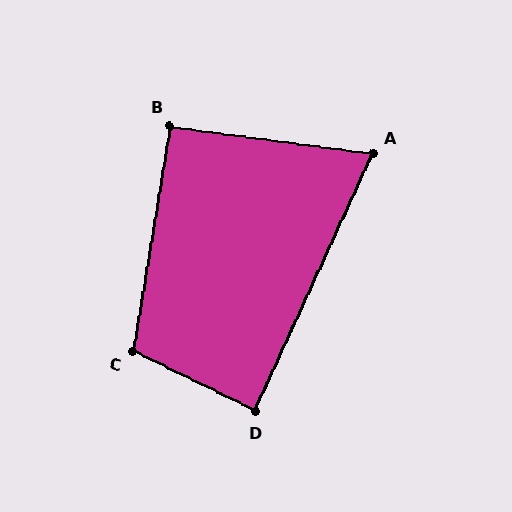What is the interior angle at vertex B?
Approximately 92 degrees (approximately right).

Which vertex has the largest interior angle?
C, at approximately 107 degrees.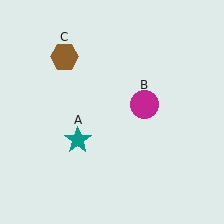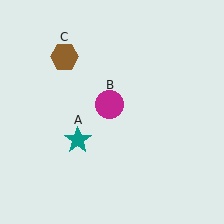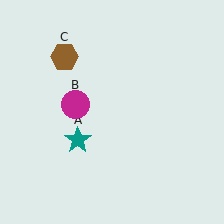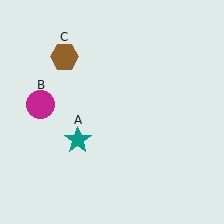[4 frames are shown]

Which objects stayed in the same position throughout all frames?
Teal star (object A) and brown hexagon (object C) remained stationary.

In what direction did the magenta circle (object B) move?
The magenta circle (object B) moved left.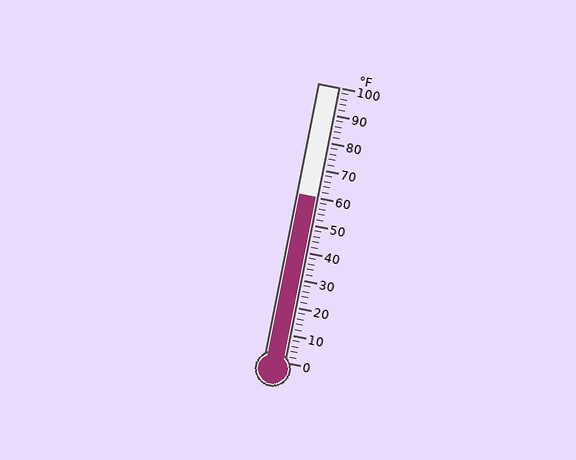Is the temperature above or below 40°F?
The temperature is above 40°F.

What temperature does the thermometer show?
The thermometer shows approximately 60°F.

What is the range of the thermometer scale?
The thermometer scale ranges from 0°F to 100°F.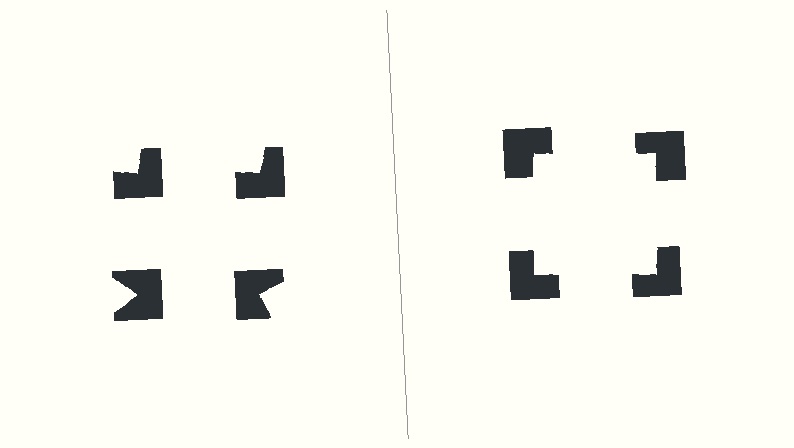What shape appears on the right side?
An illusory square.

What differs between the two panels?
The notched squares are positioned identically on both sides; only the wedge orientations differ. On the right they align to a square; on the left they are misaligned.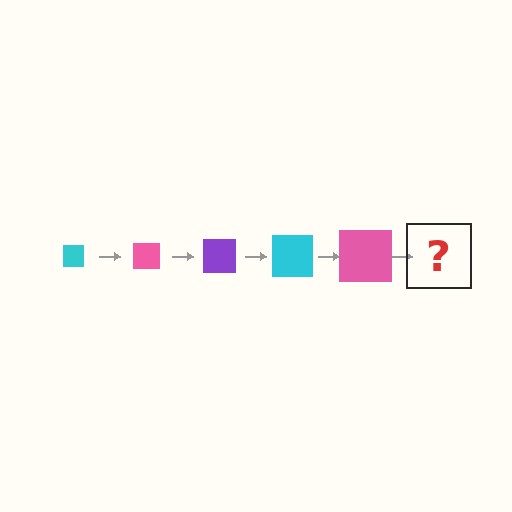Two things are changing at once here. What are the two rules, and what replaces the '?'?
The two rules are that the square grows larger each step and the color cycles through cyan, pink, and purple. The '?' should be a purple square, larger than the previous one.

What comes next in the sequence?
The next element should be a purple square, larger than the previous one.